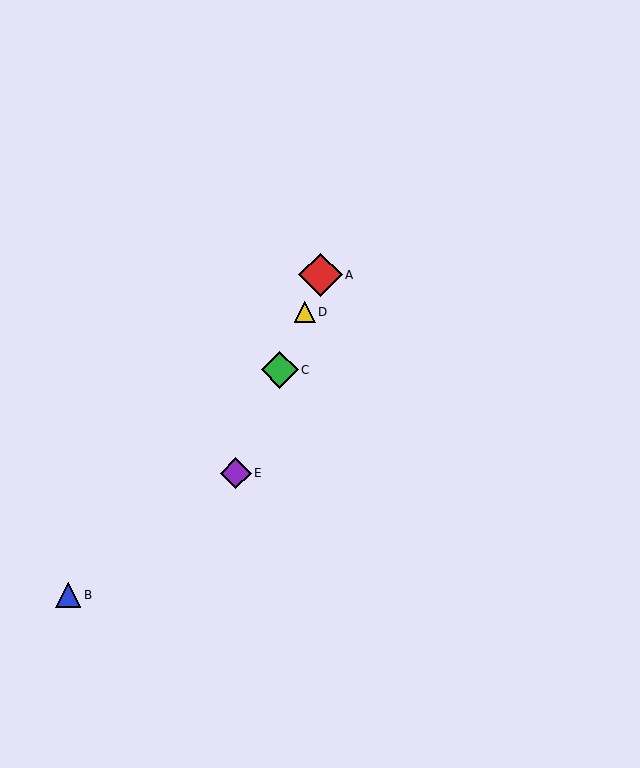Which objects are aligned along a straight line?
Objects A, C, D, E are aligned along a straight line.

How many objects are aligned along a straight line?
4 objects (A, C, D, E) are aligned along a straight line.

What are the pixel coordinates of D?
Object D is at (305, 312).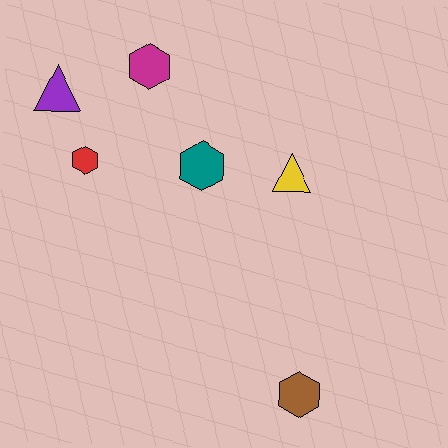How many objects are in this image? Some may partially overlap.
There are 6 objects.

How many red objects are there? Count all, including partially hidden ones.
There is 1 red object.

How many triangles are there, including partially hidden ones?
There are 2 triangles.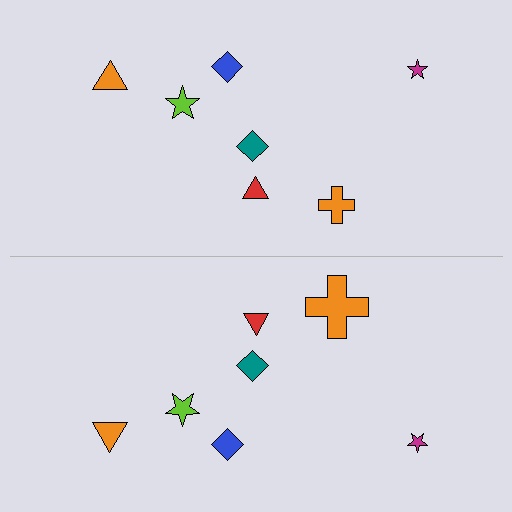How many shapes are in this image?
There are 14 shapes in this image.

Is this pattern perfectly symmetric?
No, the pattern is not perfectly symmetric. The orange cross on the bottom side has a different size than its mirror counterpart.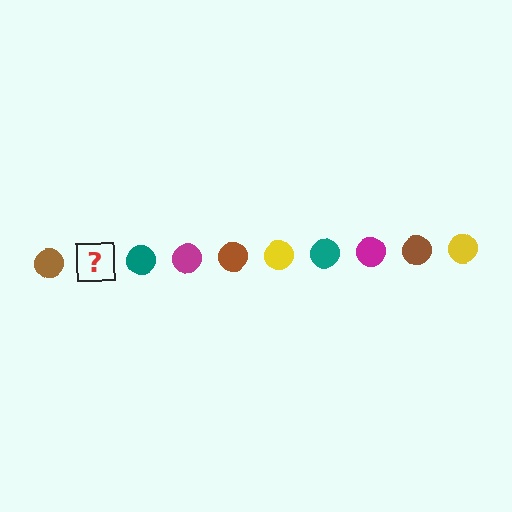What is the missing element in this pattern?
The missing element is a yellow circle.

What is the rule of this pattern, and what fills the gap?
The rule is that the pattern cycles through brown, yellow, teal, magenta circles. The gap should be filled with a yellow circle.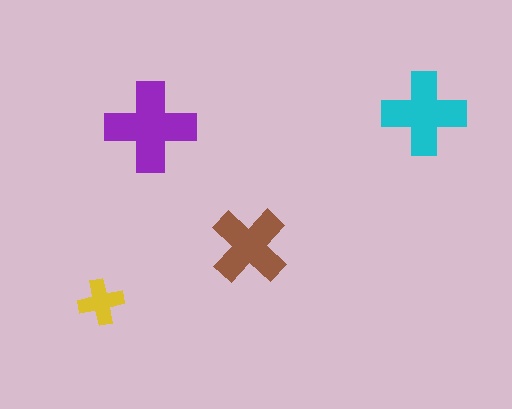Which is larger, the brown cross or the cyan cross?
The cyan one.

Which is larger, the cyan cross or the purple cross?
The purple one.